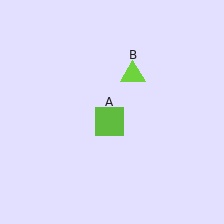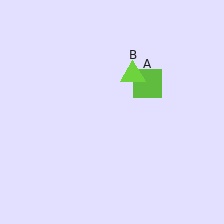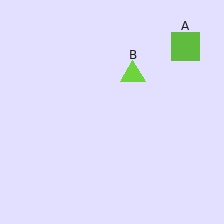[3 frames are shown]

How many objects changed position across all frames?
1 object changed position: lime square (object A).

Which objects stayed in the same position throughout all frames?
Lime triangle (object B) remained stationary.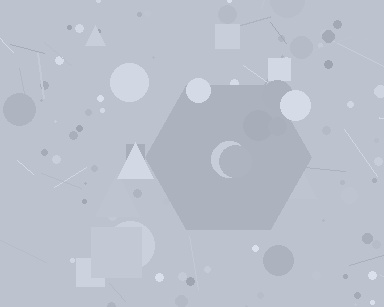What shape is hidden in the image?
A hexagon is hidden in the image.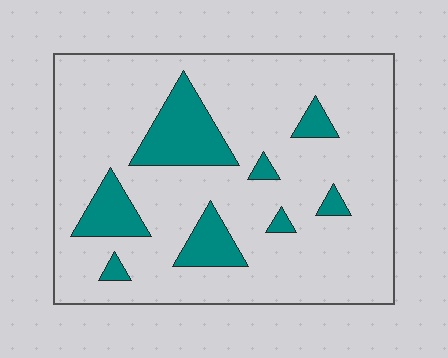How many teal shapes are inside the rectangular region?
8.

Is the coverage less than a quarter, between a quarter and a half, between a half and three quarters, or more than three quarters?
Less than a quarter.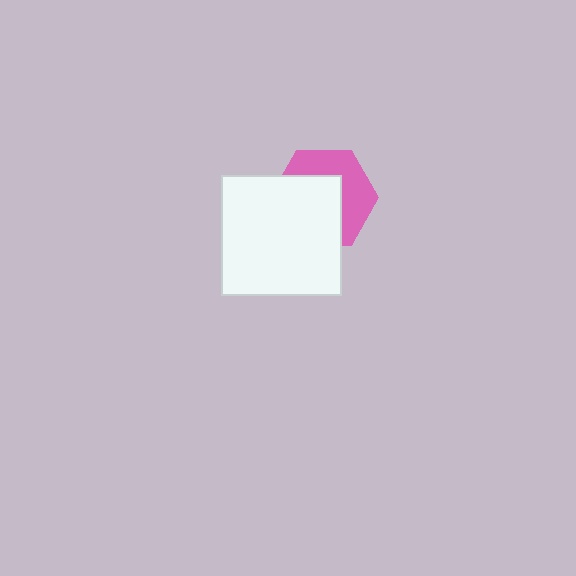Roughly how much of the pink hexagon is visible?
About half of it is visible (roughly 46%).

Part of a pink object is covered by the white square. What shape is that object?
It is a hexagon.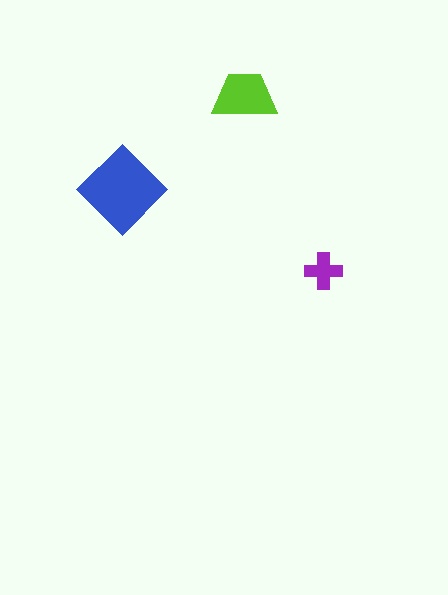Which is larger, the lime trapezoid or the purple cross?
The lime trapezoid.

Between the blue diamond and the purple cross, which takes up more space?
The blue diamond.